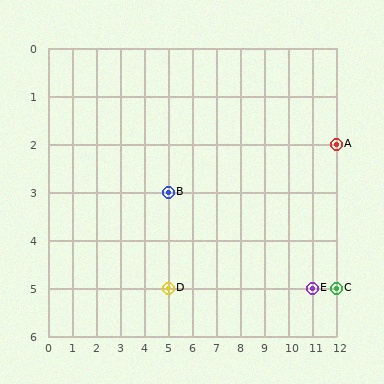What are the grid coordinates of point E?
Point E is at grid coordinates (11, 5).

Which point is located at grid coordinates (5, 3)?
Point B is at (5, 3).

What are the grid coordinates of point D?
Point D is at grid coordinates (5, 5).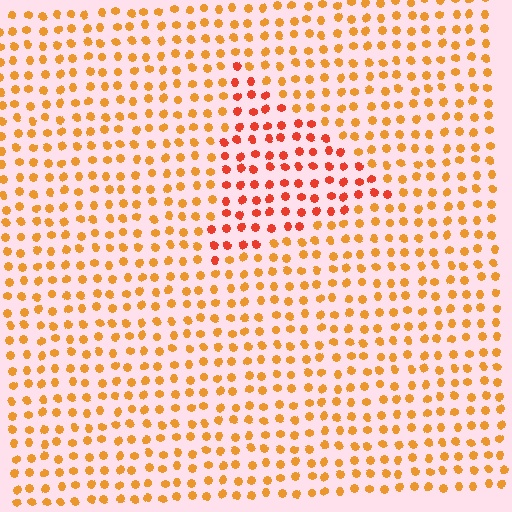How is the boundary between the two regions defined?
The boundary is defined purely by a slight shift in hue (about 29 degrees). Spacing, size, and orientation are identical on both sides.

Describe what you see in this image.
The image is filled with small orange elements in a uniform arrangement. A triangle-shaped region is visible where the elements are tinted to a slightly different hue, forming a subtle color boundary.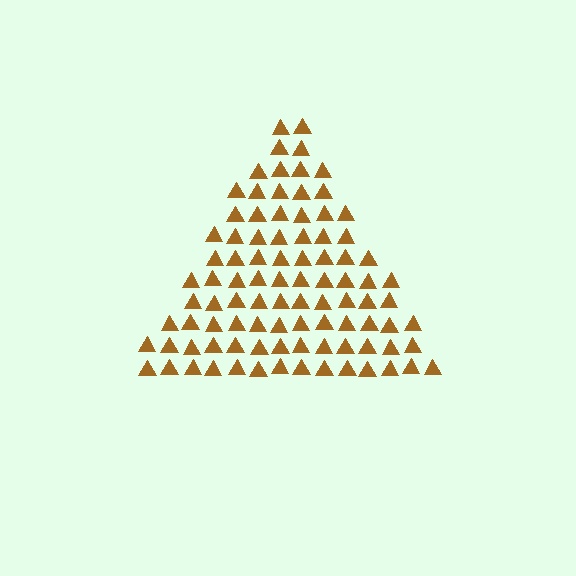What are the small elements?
The small elements are triangles.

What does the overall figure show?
The overall figure shows a triangle.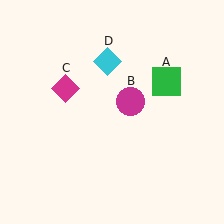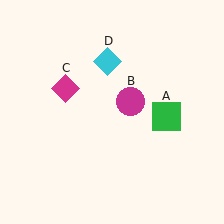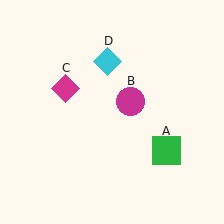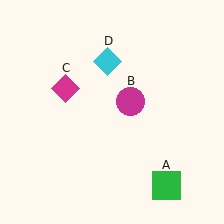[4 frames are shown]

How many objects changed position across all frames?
1 object changed position: green square (object A).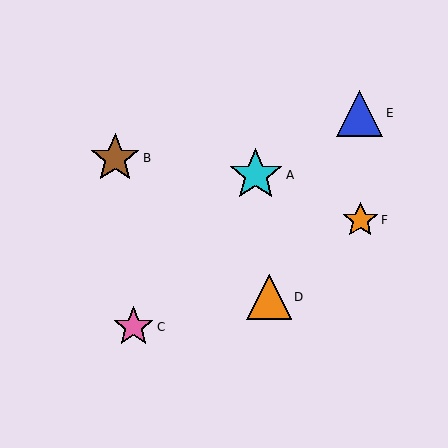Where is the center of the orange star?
The center of the orange star is at (360, 220).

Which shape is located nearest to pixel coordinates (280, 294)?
The orange triangle (labeled D) at (269, 297) is nearest to that location.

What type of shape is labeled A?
Shape A is a cyan star.